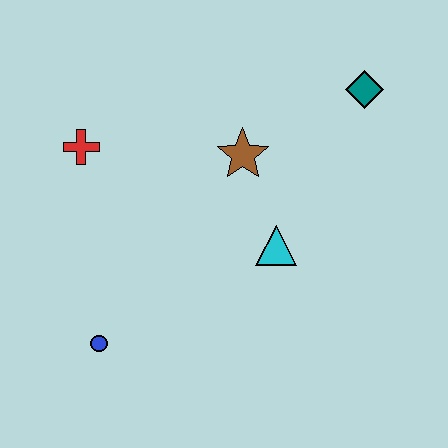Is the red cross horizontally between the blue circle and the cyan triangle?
No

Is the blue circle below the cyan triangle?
Yes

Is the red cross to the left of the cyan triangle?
Yes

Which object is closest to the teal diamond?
The brown star is closest to the teal diamond.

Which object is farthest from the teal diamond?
The blue circle is farthest from the teal diamond.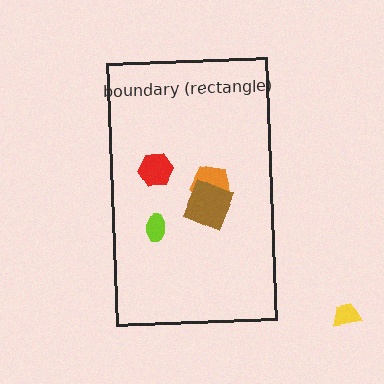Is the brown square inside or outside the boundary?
Inside.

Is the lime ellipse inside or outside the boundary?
Inside.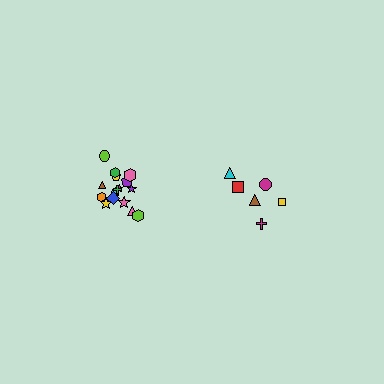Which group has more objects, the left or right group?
The left group.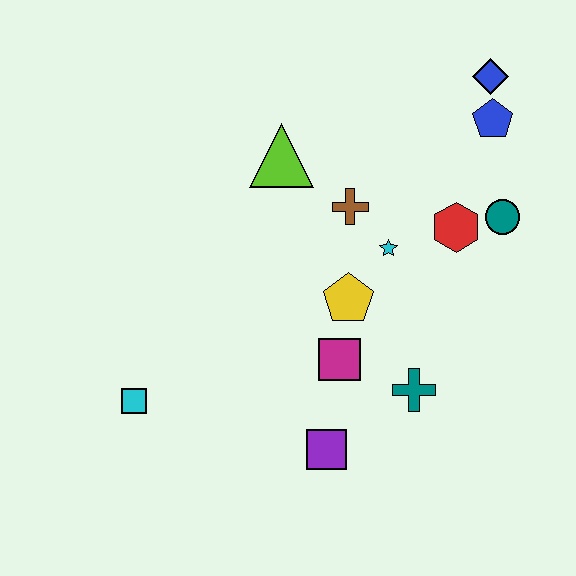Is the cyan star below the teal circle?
Yes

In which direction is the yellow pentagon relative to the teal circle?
The yellow pentagon is to the left of the teal circle.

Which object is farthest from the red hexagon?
The cyan square is farthest from the red hexagon.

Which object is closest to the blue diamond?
The blue pentagon is closest to the blue diamond.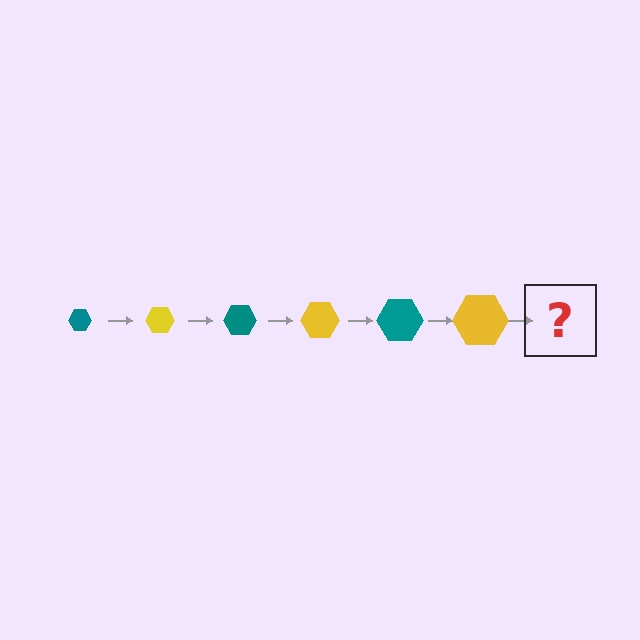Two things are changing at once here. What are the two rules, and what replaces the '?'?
The two rules are that the hexagon grows larger each step and the color cycles through teal and yellow. The '?' should be a teal hexagon, larger than the previous one.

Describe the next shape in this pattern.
It should be a teal hexagon, larger than the previous one.